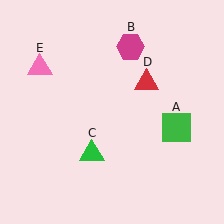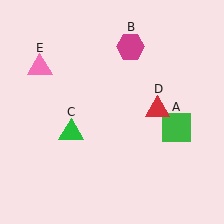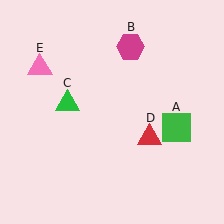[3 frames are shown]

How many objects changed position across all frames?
2 objects changed position: green triangle (object C), red triangle (object D).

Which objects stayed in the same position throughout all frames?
Green square (object A) and magenta hexagon (object B) and pink triangle (object E) remained stationary.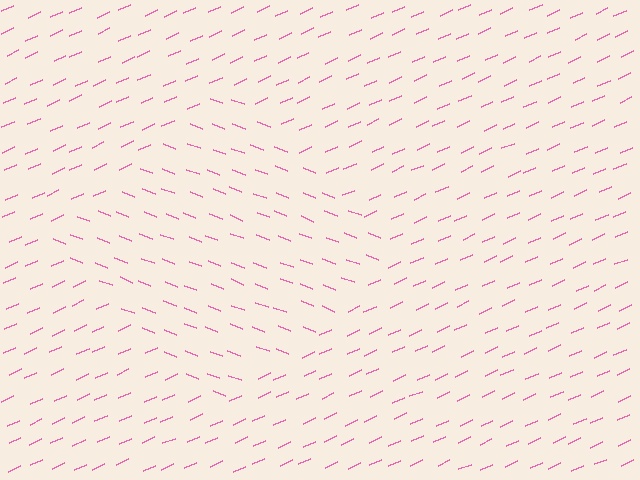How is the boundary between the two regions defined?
The boundary is defined purely by a change in line orientation (approximately 45 degrees difference). All lines are the same color and thickness.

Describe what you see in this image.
The image is filled with small pink line segments. A diamond region in the image has lines oriented differently from the surrounding lines, creating a visible texture boundary.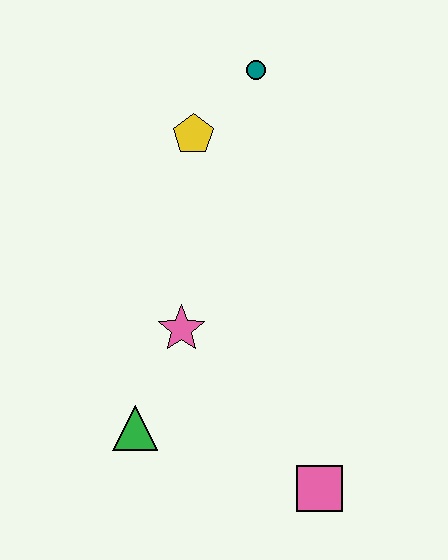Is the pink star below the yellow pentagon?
Yes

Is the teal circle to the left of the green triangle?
No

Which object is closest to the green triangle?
The pink star is closest to the green triangle.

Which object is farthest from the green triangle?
The teal circle is farthest from the green triangle.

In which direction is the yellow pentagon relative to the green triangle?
The yellow pentagon is above the green triangle.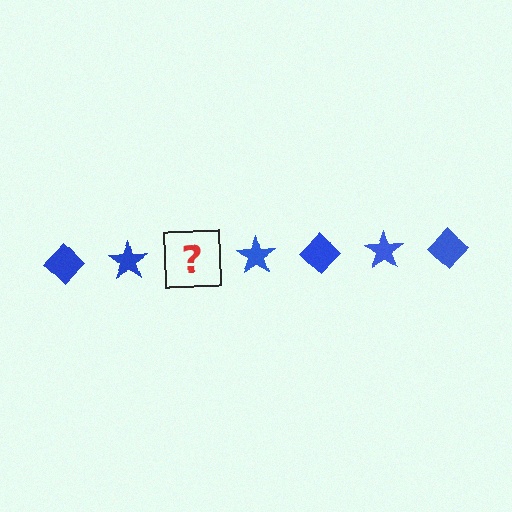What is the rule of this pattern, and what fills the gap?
The rule is that the pattern cycles through diamond, star shapes in blue. The gap should be filled with a blue diamond.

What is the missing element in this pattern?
The missing element is a blue diamond.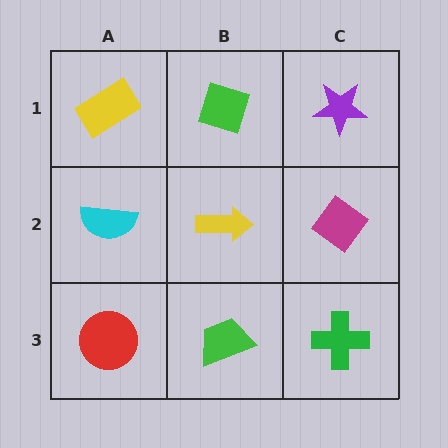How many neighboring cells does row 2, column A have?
3.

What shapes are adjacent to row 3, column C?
A magenta diamond (row 2, column C), a green trapezoid (row 3, column B).